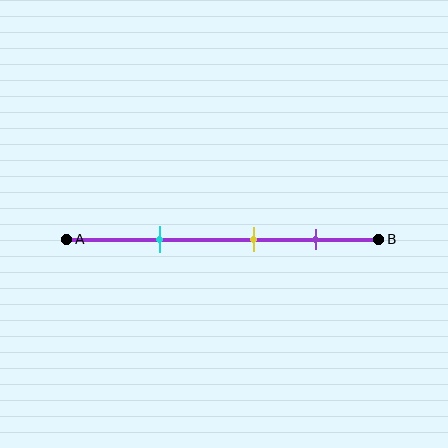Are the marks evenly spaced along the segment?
Yes, the marks are approximately evenly spaced.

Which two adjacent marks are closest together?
The yellow and purple marks are the closest adjacent pair.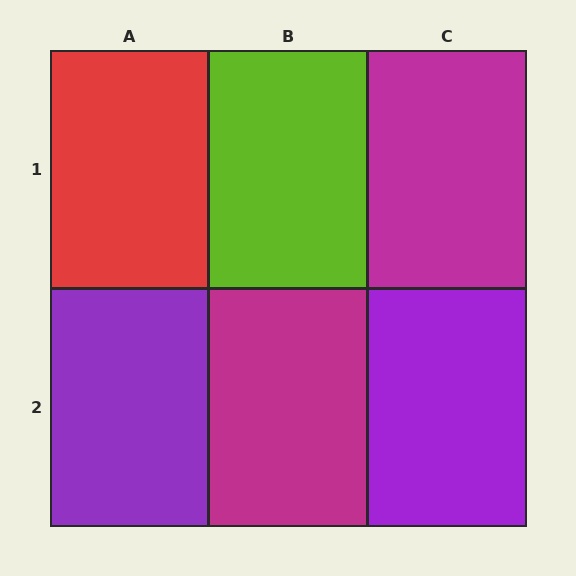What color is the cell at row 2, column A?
Purple.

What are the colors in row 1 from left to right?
Red, lime, magenta.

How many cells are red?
1 cell is red.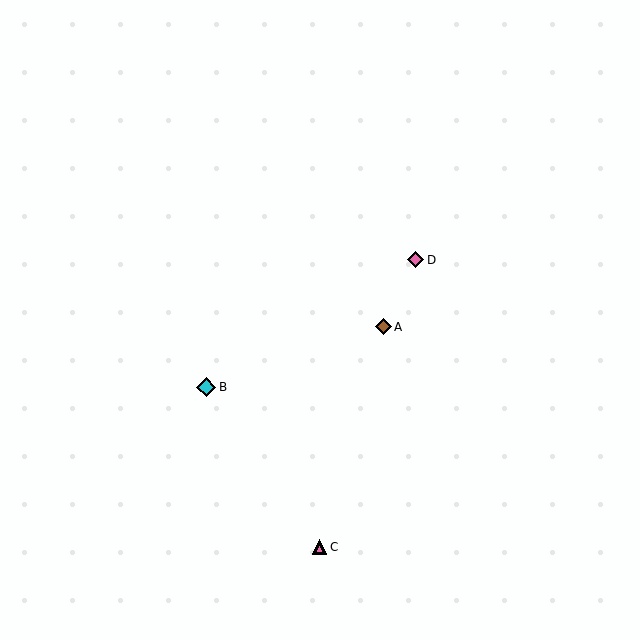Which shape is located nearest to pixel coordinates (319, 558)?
The pink triangle (labeled C) at (320, 547) is nearest to that location.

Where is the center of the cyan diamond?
The center of the cyan diamond is at (206, 387).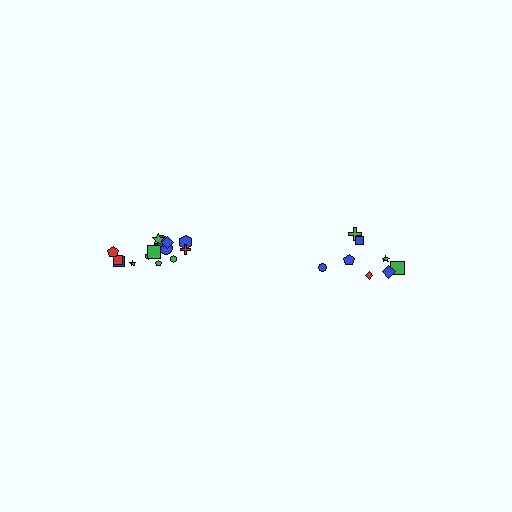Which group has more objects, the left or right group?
The left group.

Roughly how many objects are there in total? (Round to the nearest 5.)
Roughly 25 objects in total.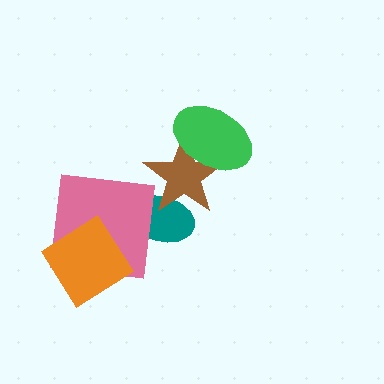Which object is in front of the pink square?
The orange diamond is in front of the pink square.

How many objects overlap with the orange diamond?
1 object overlaps with the orange diamond.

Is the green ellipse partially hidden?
No, no other shape covers it.